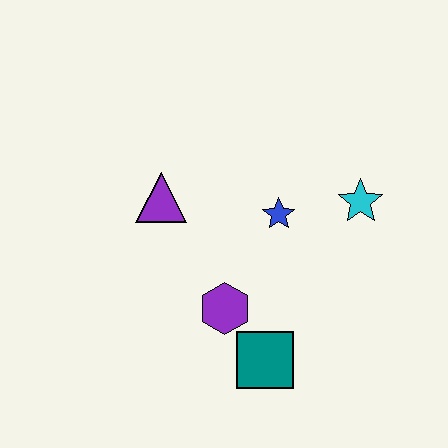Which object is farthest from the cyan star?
The purple triangle is farthest from the cyan star.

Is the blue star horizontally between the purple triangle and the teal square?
No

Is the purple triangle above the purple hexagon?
Yes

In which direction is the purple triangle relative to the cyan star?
The purple triangle is to the left of the cyan star.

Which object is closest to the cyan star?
The blue star is closest to the cyan star.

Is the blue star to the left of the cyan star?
Yes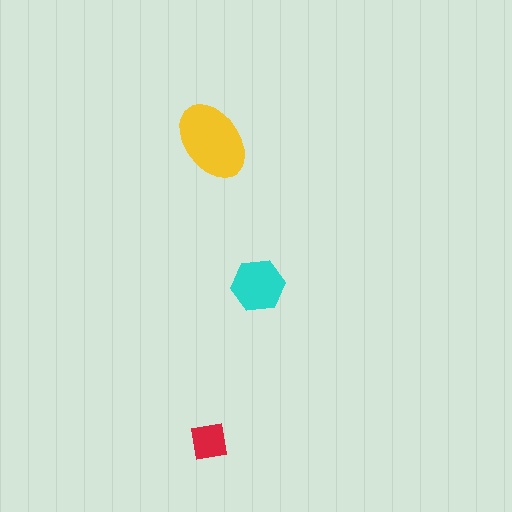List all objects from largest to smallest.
The yellow ellipse, the cyan hexagon, the red square.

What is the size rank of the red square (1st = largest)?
3rd.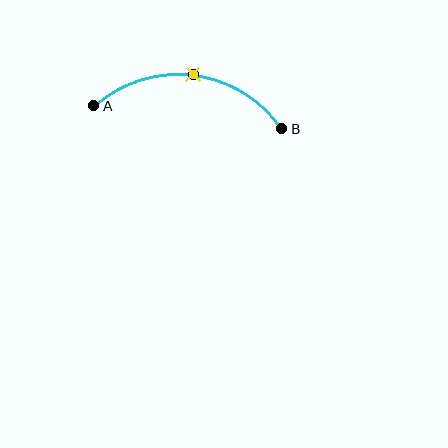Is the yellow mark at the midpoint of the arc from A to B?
Yes. The yellow mark lies on the arc at equal arc-length from both A and B — it is the arc midpoint.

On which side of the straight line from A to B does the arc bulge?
The arc bulges above the straight line connecting A and B.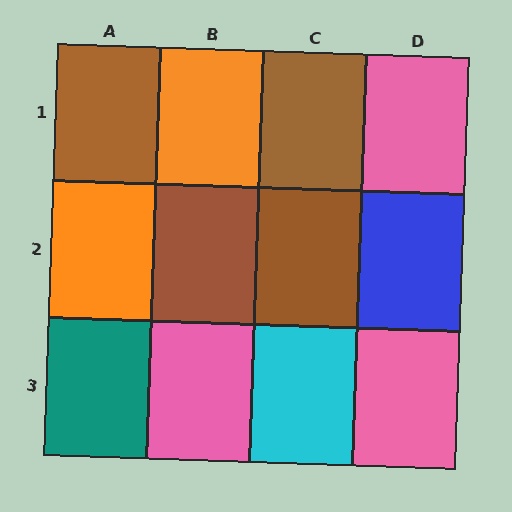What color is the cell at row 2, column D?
Blue.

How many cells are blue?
1 cell is blue.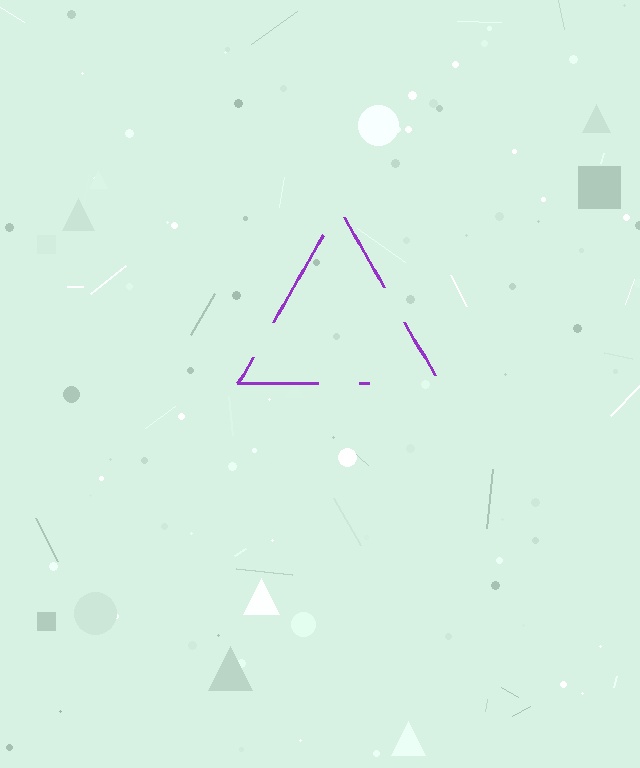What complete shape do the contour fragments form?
The contour fragments form a triangle.